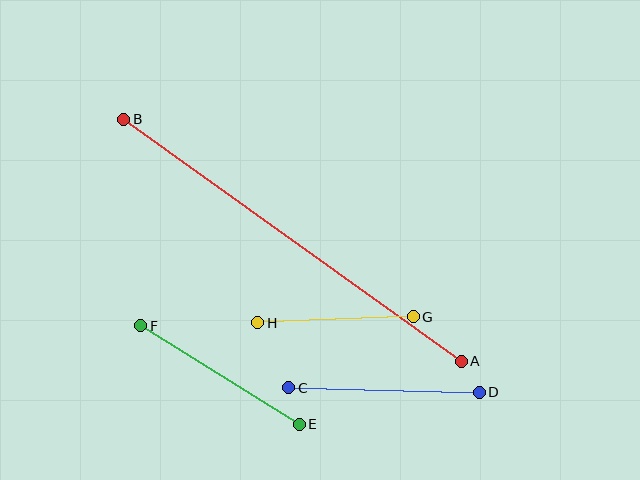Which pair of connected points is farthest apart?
Points A and B are farthest apart.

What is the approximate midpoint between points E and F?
The midpoint is at approximately (220, 375) pixels.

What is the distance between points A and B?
The distance is approximately 415 pixels.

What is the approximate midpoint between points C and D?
The midpoint is at approximately (384, 390) pixels.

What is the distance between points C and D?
The distance is approximately 190 pixels.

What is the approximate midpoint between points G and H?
The midpoint is at approximately (335, 320) pixels.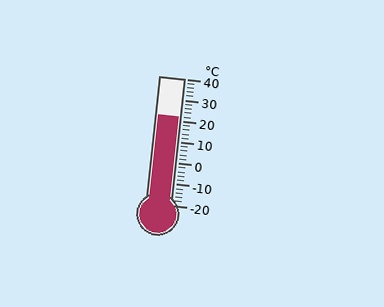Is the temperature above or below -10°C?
The temperature is above -10°C.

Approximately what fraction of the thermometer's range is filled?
The thermometer is filled to approximately 70% of its range.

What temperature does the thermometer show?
The thermometer shows approximately 22°C.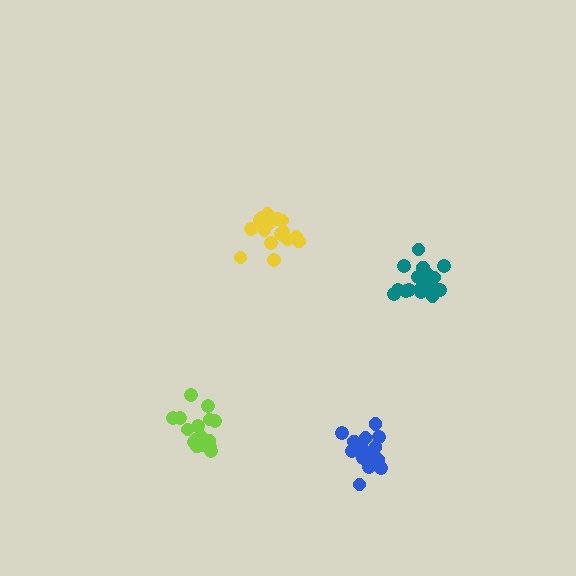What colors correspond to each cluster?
The clusters are colored: lime, blue, teal, yellow.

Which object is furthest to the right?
The teal cluster is rightmost.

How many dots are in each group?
Group 1: 16 dots, Group 2: 16 dots, Group 3: 18 dots, Group 4: 17 dots (67 total).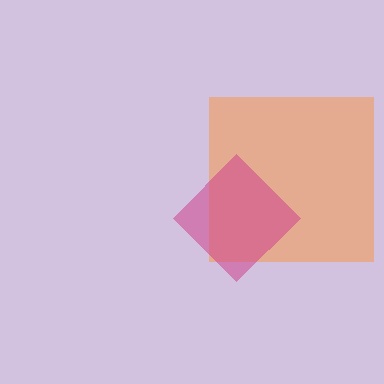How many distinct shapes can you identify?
There are 2 distinct shapes: an orange square, a magenta diamond.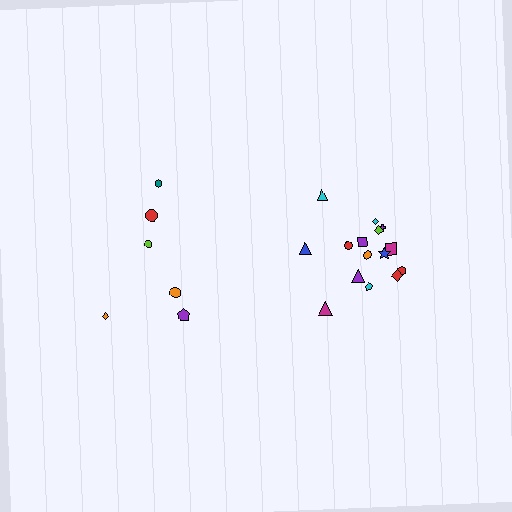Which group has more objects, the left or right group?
The right group.